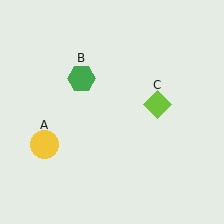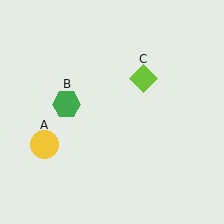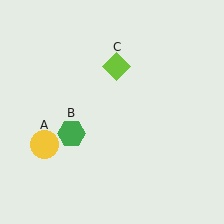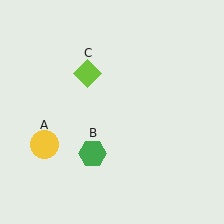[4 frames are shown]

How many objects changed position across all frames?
2 objects changed position: green hexagon (object B), lime diamond (object C).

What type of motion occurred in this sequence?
The green hexagon (object B), lime diamond (object C) rotated counterclockwise around the center of the scene.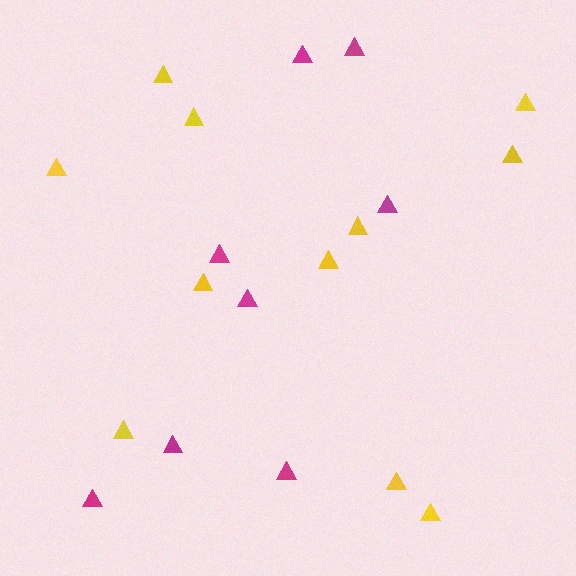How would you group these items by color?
There are 2 groups: one group of magenta triangles (8) and one group of yellow triangles (11).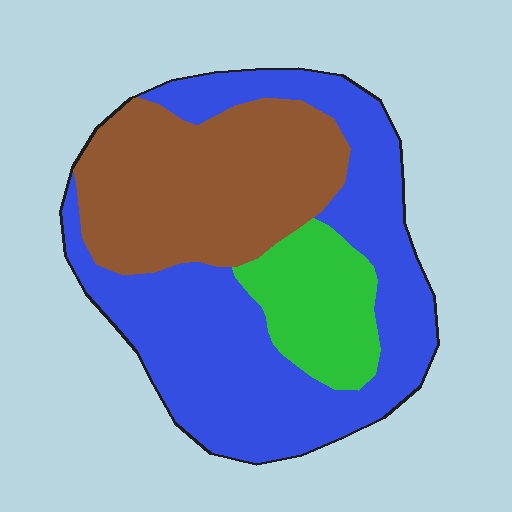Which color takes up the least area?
Green, at roughly 15%.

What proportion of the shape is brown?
Brown covers around 35% of the shape.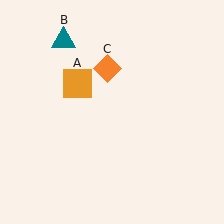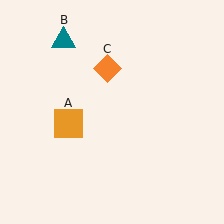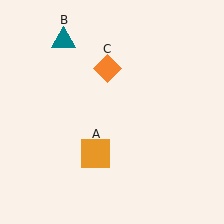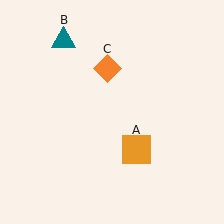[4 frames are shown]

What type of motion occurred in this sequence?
The orange square (object A) rotated counterclockwise around the center of the scene.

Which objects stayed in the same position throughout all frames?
Teal triangle (object B) and orange diamond (object C) remained stationary.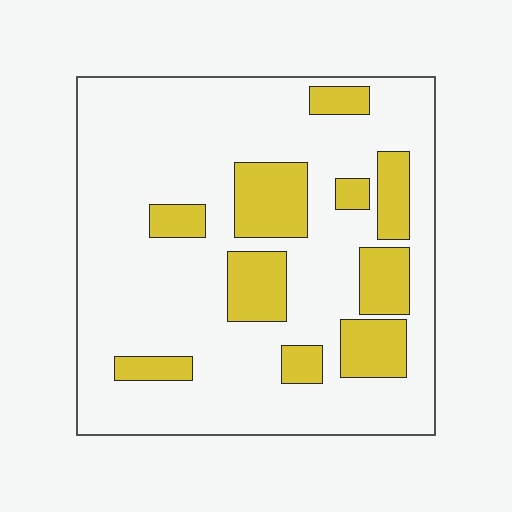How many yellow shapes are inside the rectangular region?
10.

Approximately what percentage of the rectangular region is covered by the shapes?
Approximately 20%.